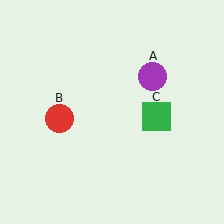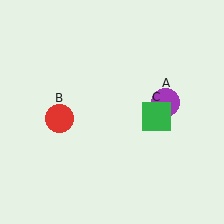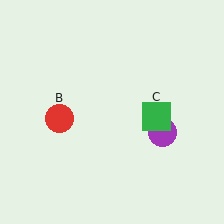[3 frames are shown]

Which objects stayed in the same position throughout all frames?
Red circle (object B) and green square (object C) remained stationary.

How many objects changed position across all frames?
1 object changed position: purple circle (object A).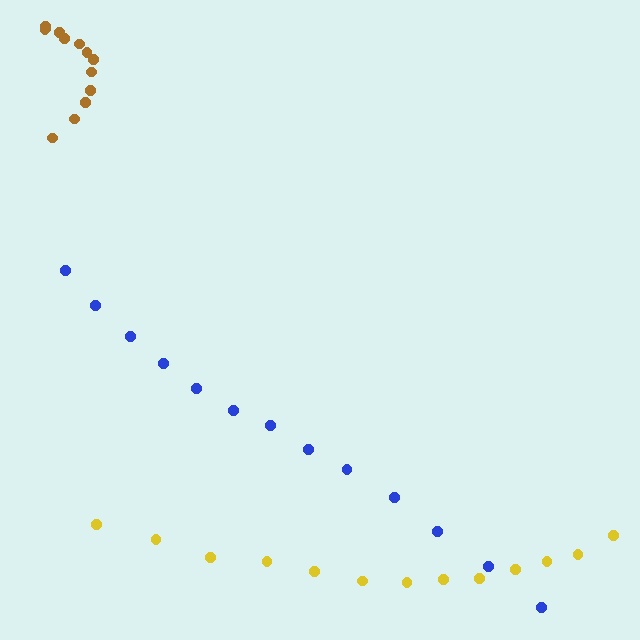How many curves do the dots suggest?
There are 3 distinct paths.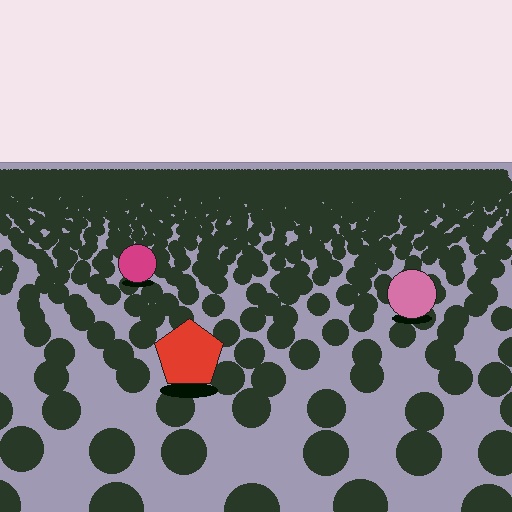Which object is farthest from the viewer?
The magenta circle is farthest from the viewer. It appears smaller and the ground texture around it is denser.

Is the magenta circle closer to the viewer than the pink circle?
No. The pink circle is closer — you can tell from the texture gradient: the ground texture is coarser near it.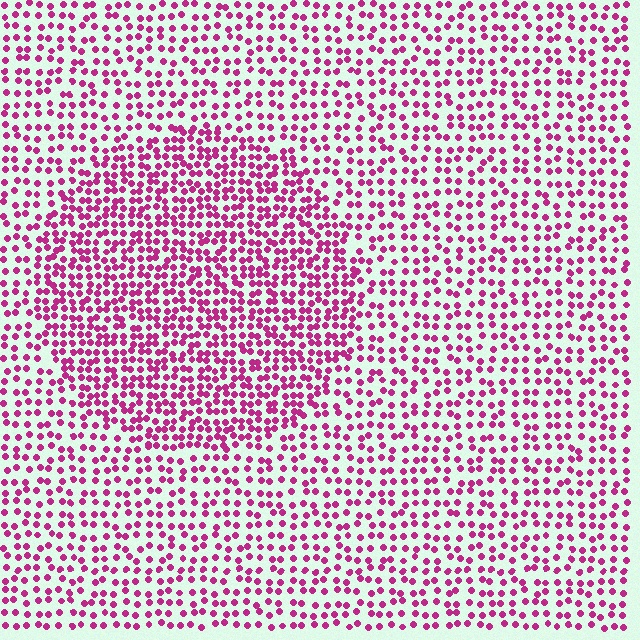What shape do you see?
I see a circle.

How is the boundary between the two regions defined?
The boundary is defined by a change in element density (approximately 1.7x ratio). All elements are the same color, size, and shape.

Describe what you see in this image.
The image contains small magenta elements arranged at two different densities. A circle-shaped region is visible where the elements are more densely packed than the surrounding area.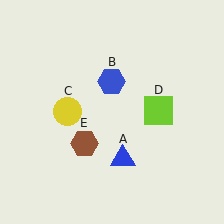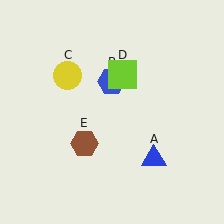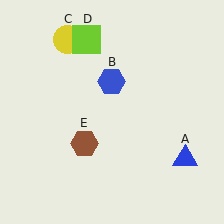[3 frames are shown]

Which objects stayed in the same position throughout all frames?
Blue hexagon (object B) and brown hexagon (object E) remained stationary.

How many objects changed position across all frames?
3 objects changed position: blue triangle (object A), yellow circle (object C), lime square (object D).